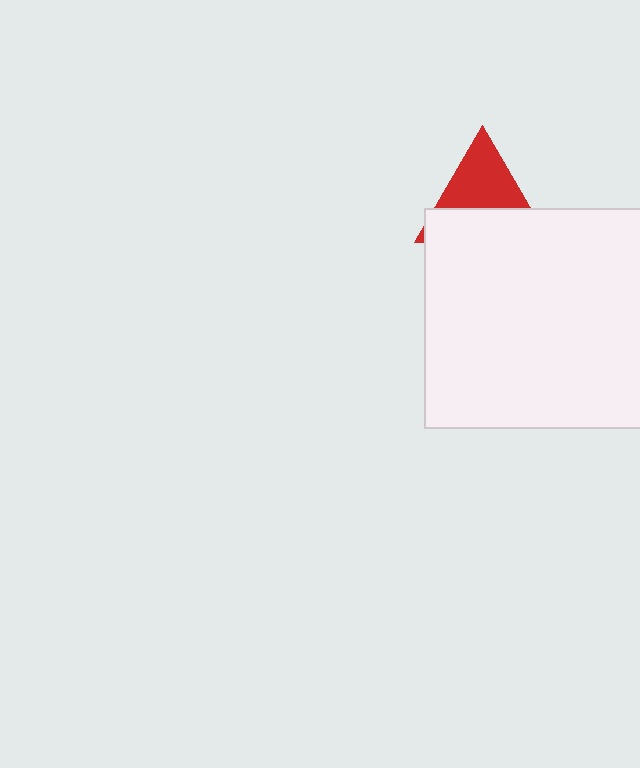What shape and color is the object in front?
The object in front is a white square.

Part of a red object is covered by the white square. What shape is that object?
It is a triangle.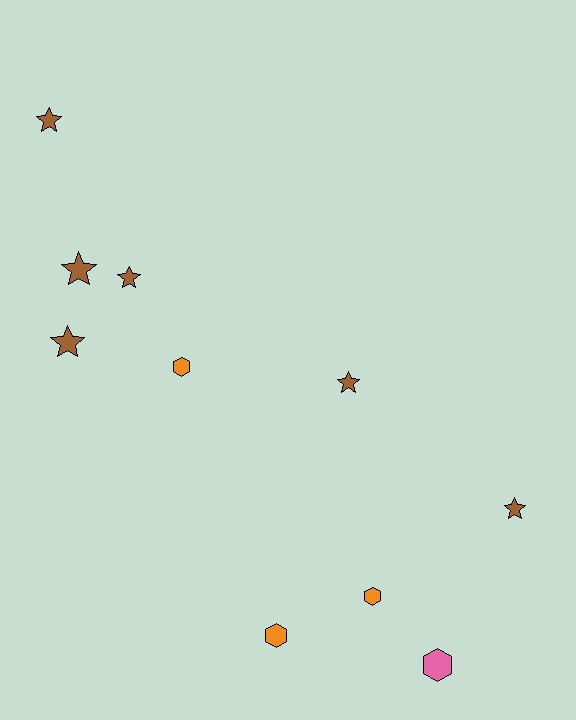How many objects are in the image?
There are 10 objects.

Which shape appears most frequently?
Star, with 6 objects.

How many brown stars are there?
There are 6 brown stars.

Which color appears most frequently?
Brown, with 6 objects.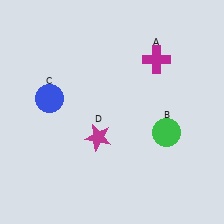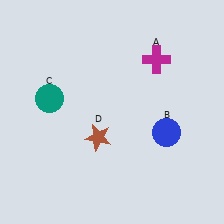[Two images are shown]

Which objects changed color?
B changed from green to blue. C changed from blue to teal. D changed from magenta to brown.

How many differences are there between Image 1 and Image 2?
There are 3 differences between the two images.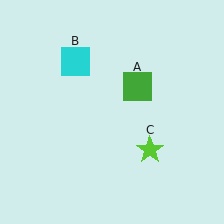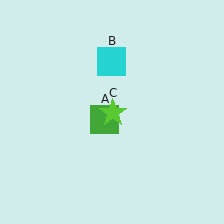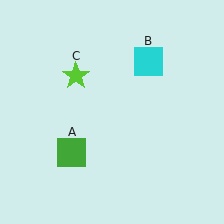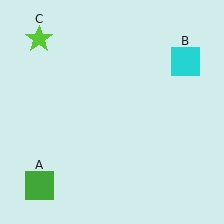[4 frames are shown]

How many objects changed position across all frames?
3 objects changed position: green square (object A), cyan square (object B), lime star (object C).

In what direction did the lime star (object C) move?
The lime star (object C) moved up and to the left.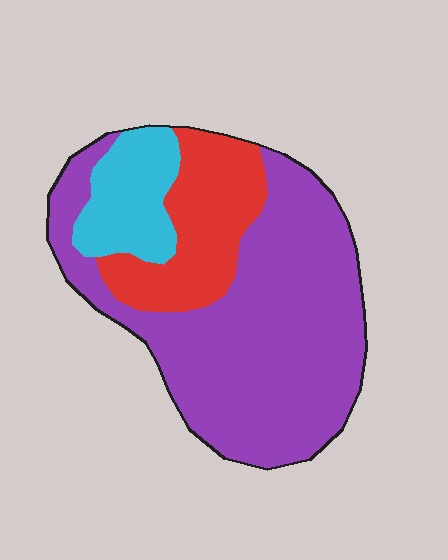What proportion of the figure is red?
Red covers around 20% of the figure.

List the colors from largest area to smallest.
From largest to smallest: purple, red, cyan.